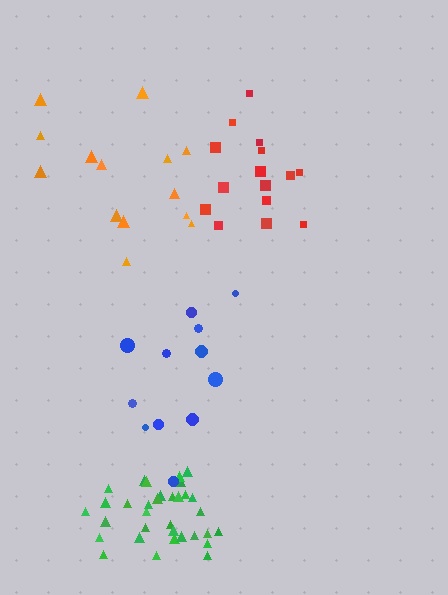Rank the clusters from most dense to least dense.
green, red, blue, orange.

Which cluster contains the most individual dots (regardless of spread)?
Green (33).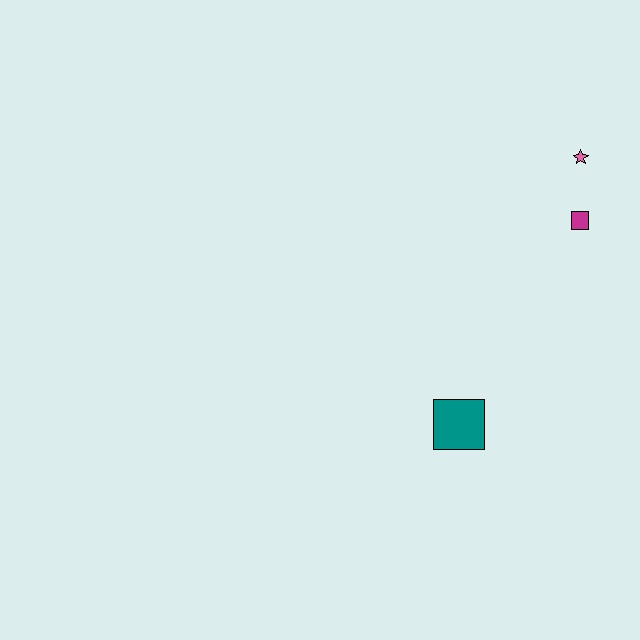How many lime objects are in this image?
There are no lime objects.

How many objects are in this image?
There are 3 objects.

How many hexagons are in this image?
There are no hexagons.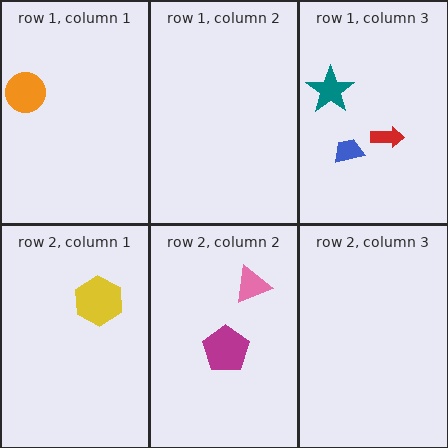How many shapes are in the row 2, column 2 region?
2.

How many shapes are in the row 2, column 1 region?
1.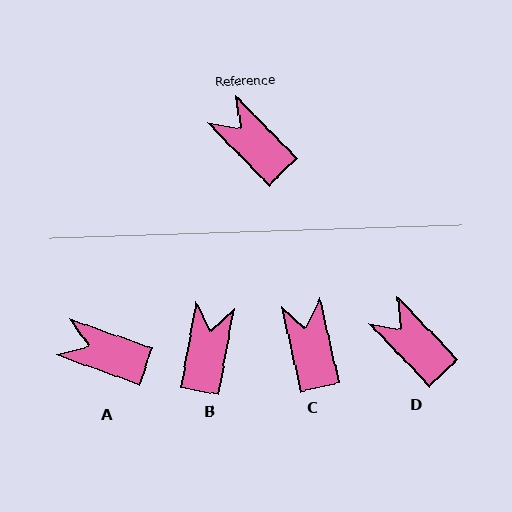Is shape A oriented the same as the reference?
No, it is off by about 26 degrees.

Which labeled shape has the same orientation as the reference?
D.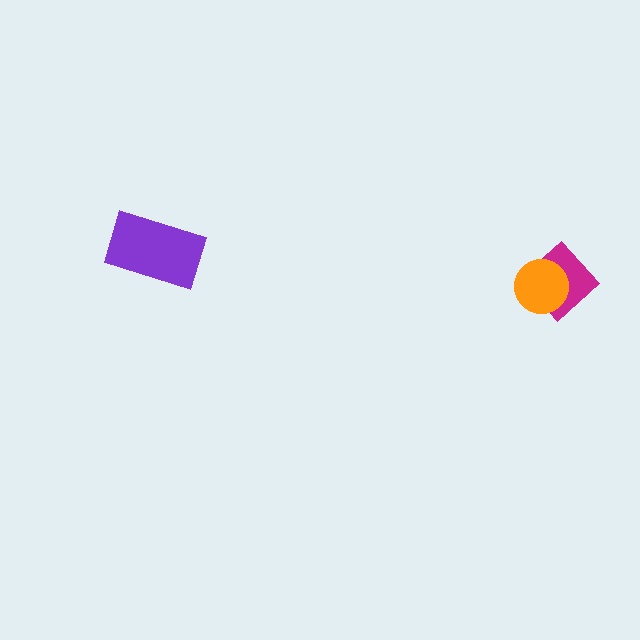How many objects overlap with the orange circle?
1 object overlaps with the orange circle.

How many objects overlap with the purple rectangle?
0 objects overlap with the purple rectangle.